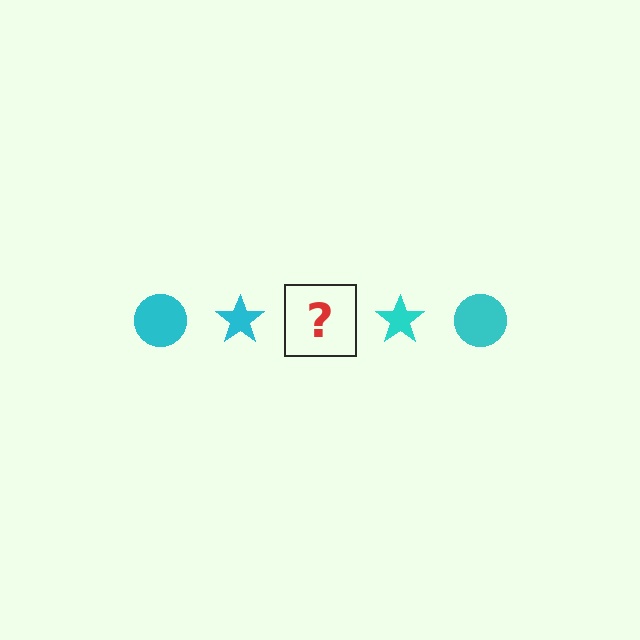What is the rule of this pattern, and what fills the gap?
The rule is that the pattern cycles through circle, star shapes in cyan. The gap should be filled with a cyan circle.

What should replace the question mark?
The question mark should be replaced with a cyan circle.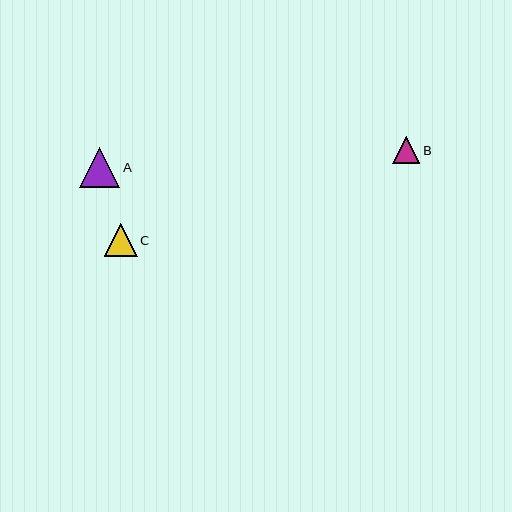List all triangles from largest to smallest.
From largest to smallest: A, C, B.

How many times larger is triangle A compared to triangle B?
Triangle A is approximately 1.5 times the size of triangle B.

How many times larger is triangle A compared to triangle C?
Triangle A is approximately 1.2 times the size of triangle C.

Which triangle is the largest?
Triangle A is the largest with a size of approximately 40 pixels.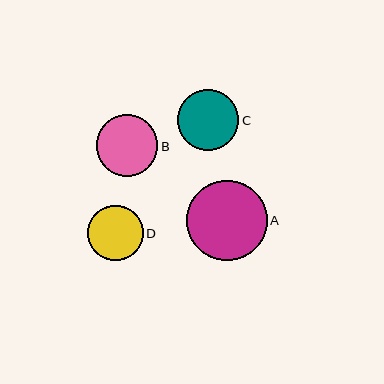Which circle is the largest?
Circle A is the largest with a size of approximately 80 pixels.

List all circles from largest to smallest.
From largest to smallest: A, B, C, D.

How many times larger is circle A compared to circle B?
Circle A is approximately 1.3 times the size of circle B.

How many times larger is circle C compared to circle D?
Circle C is approximately 1.1 times the size of circle D.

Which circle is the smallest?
Circle D is the smallest with a size of approximately 55 pixels.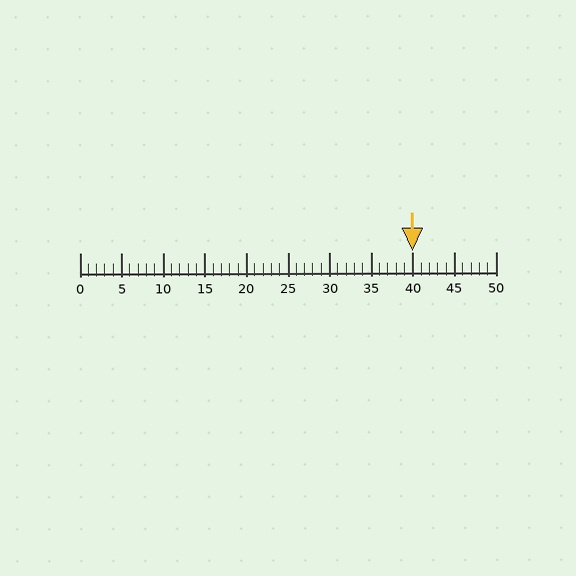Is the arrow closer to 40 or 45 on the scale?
The arrow is closer to 40.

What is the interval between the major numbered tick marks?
The major tick marks are spaced 5 units apart.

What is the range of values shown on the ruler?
The ruler shows values from 0 to 50.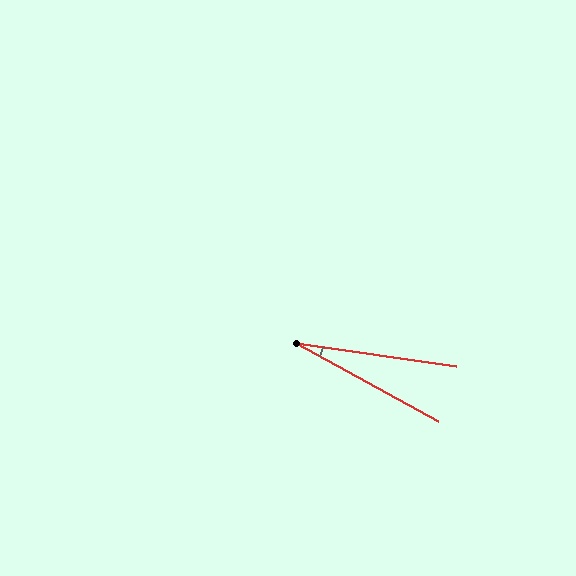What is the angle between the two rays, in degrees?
Approximately 21 degrees.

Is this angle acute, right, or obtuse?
It is acute.